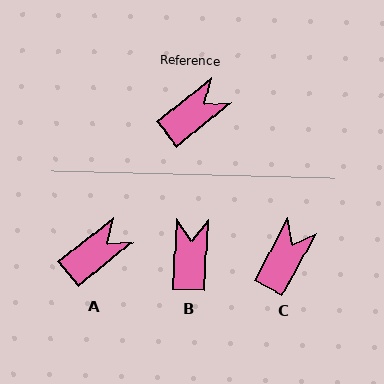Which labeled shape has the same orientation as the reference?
A.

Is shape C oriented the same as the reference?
No, it is off by about 23 degrees.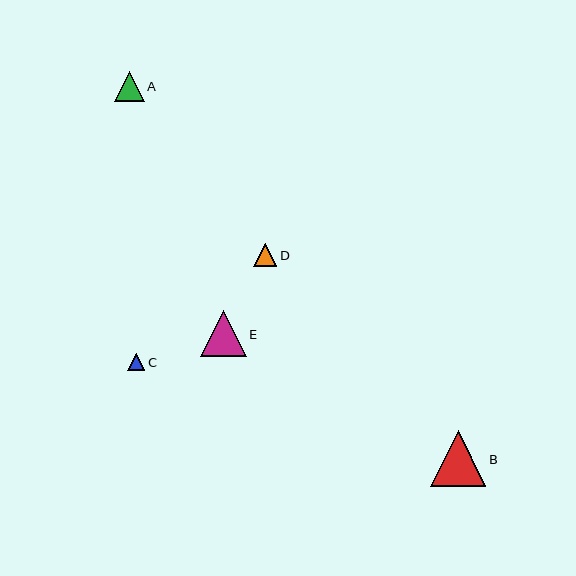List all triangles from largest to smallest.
From largest to smallest: B, E, A, D, C.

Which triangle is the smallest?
Triangle C is the smallest with a size of approximately 17 pixels.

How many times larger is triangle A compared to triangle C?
Triangle A is approximately 1.8 times the size of triangle C.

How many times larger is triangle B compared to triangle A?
Triangle B is approximately 1.8 times the size of triangle A.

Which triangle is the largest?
Triangle B is the largest with a size of approximately 56 pixels.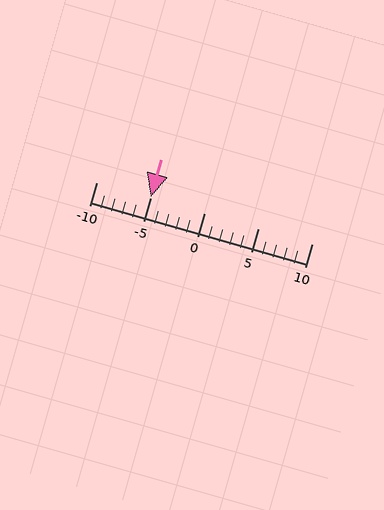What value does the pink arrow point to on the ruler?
The pink arrow points to approximately -5.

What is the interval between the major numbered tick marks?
The major tick marks are spaced 5 units apart.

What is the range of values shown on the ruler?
The ruler shows values from -10 to 10.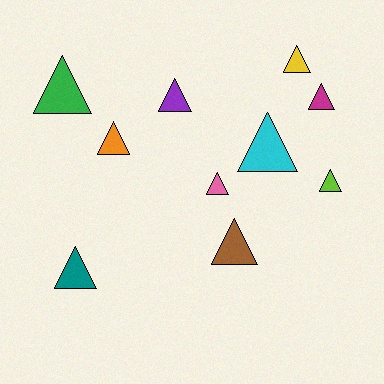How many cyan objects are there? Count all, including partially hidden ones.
There is 1 cyan object.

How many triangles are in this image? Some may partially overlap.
There are 10 triangles.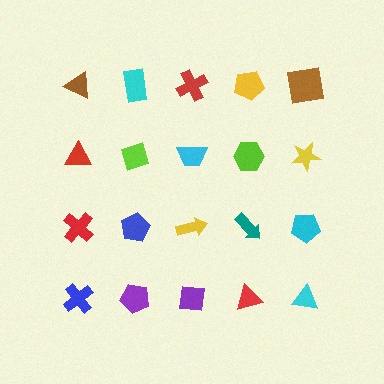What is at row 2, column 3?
A cyan trapezoid.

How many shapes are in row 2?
5 shapes.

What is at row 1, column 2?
A cyan rectangle.